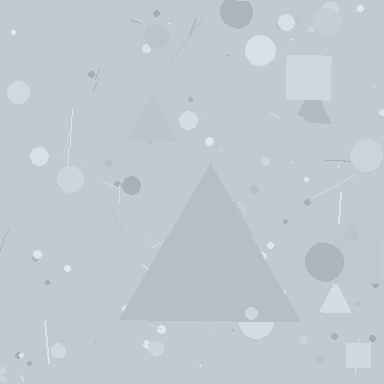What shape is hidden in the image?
A triangle is hidden in the image.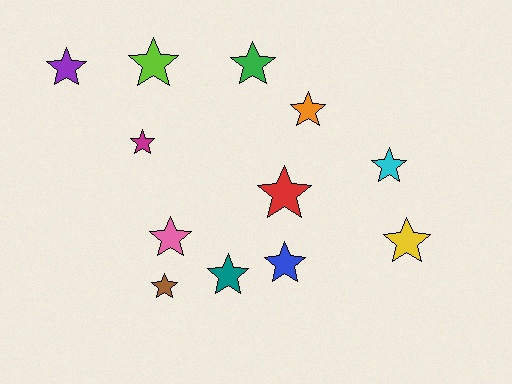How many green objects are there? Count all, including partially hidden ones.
There is 1 green object.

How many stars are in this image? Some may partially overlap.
There are 12 stars.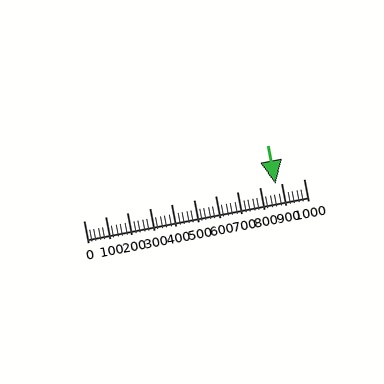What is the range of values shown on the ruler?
The ruler shows values from 0 to 1000.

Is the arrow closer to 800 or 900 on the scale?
The arrow is closer to 900.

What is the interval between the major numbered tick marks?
The major tick marks are spaced 100 units apart.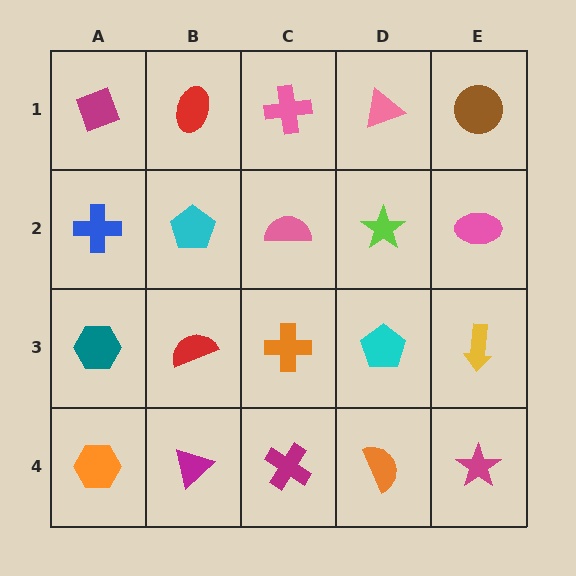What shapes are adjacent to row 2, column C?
A pink cross (row 1, column C), an orange cross (row 3, column C), a cyan pentagon (row 2, column B), a lime star (row 2, column D).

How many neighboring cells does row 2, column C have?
4.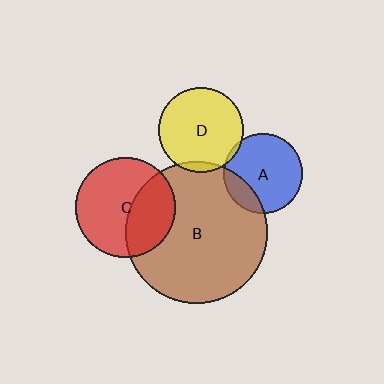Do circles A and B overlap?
Yes.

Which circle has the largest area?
Circle B (brown).